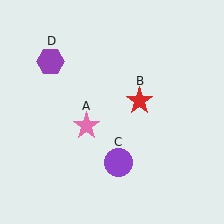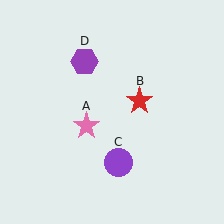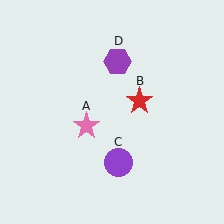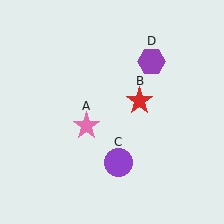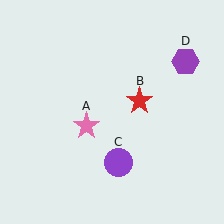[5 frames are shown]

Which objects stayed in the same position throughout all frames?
Pink star (object A) and red star (object B) and purple circle (object C) remained stationary.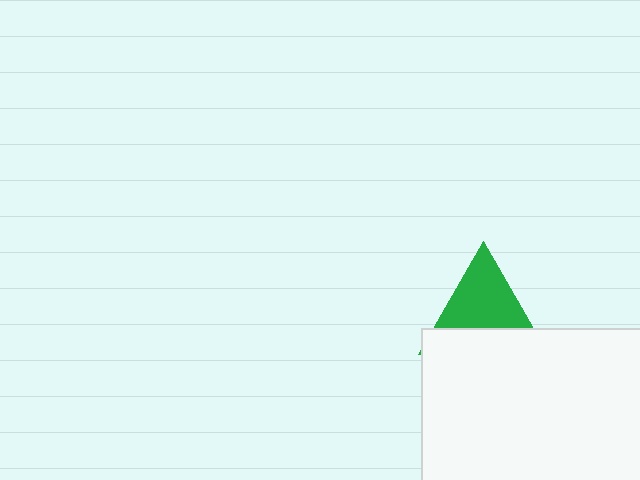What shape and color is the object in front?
The object in front is a white rectangle.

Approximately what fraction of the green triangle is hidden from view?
Roughly 43% of the green triangle is hidden behind the white rectangle.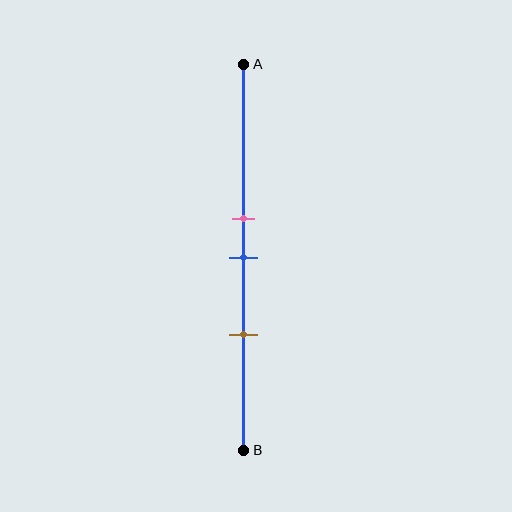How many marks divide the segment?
There are 3 marks dividing the segment.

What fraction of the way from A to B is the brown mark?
The brown mark is approximately 70% (0.7) of the way from A to B.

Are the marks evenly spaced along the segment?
Yes, the marks are approximately evenly spaced.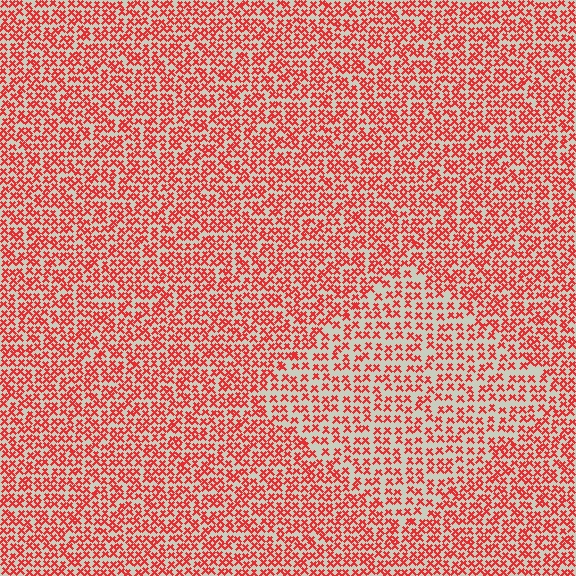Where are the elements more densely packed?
The elements are more densely packed outside the diamond boundary.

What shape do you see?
I see a diamond.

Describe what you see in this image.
The image contains small red elements arranged at two different densities. A diamond-shaped region is visible where the elements are less densely packed than the surrounding area.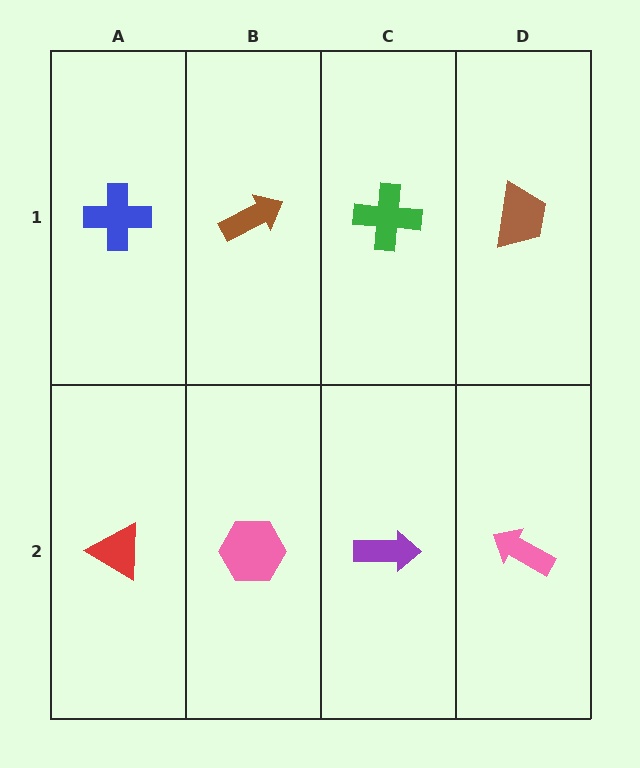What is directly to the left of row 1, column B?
A blue cross.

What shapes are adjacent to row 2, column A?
A blue cross (row 1, column A), a pink hexagon (row 2, column B).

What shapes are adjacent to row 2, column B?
A brown arrow (row 1, column B), a red triangle (row 2, column A), a purple arrow (row 2, column C).